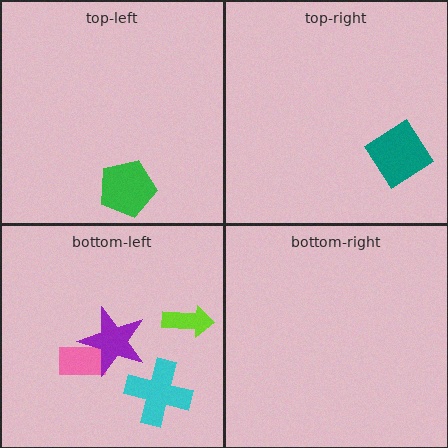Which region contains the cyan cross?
The bottom-left region.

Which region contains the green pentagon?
The top-left region.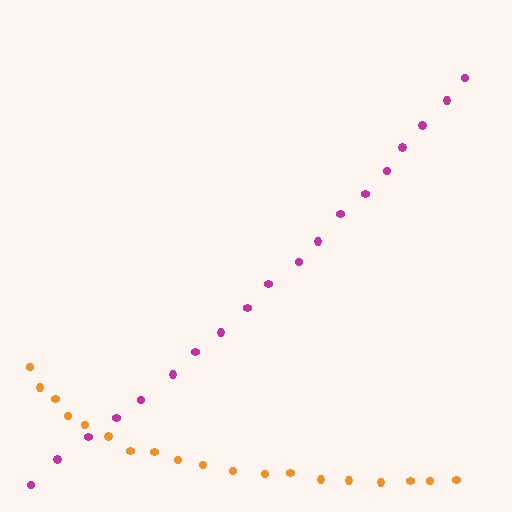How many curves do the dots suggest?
There are 2 distinct paths.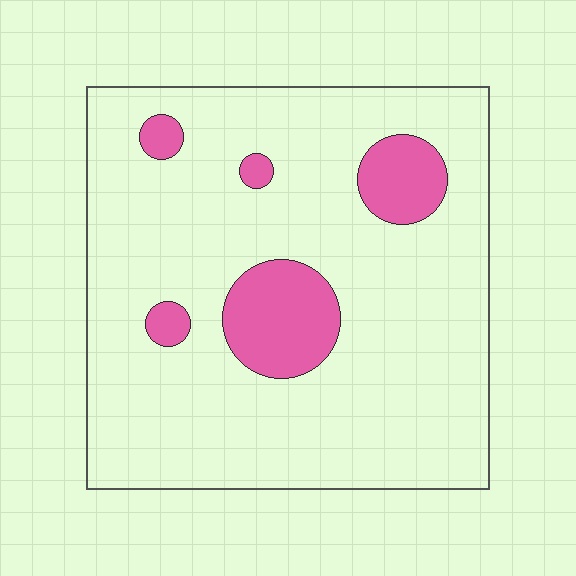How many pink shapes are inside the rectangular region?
5.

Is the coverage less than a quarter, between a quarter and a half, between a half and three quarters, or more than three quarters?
Less than a quarter.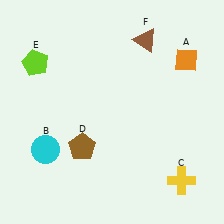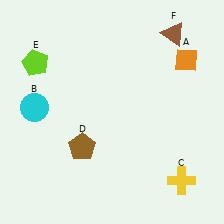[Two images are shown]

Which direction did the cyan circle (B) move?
The cyan circle (B) moved up.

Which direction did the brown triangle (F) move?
The brown triangle (F) moved right.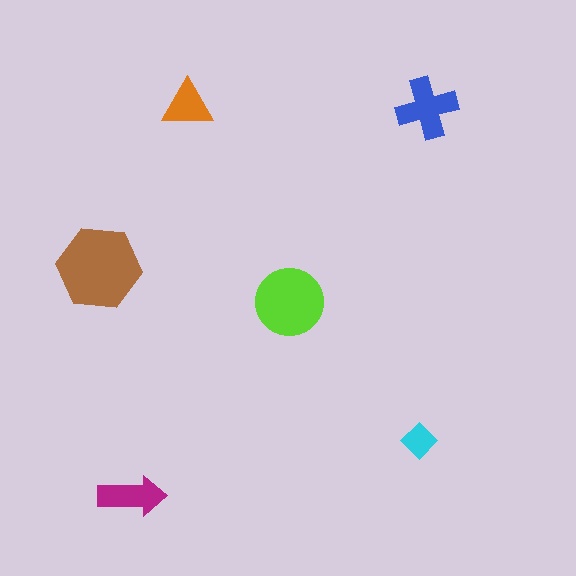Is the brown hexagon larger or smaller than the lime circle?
Larger.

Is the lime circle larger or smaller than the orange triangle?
Larger.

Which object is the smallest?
The cyan diamond.